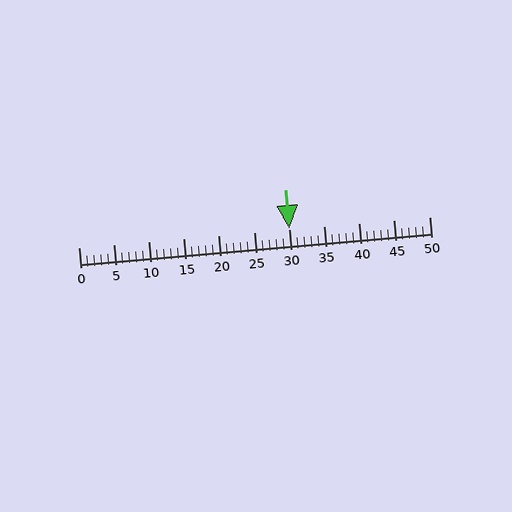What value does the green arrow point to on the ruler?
The green arrow points to approximately 30.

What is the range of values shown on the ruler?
The ruler shows values from 0 to 50.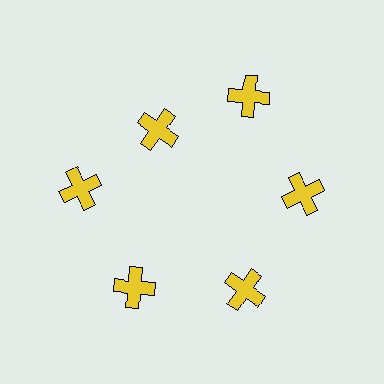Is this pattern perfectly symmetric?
No. The 6 yellow crosses are arranged in a ring, but one element near the 11 o'clock position is pulled inward toward the center, breaking the 6-fold rotational symmetry.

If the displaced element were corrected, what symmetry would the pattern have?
It would have 6-fold rotational symmetry — the pattern would map onto itself every 60 degrees.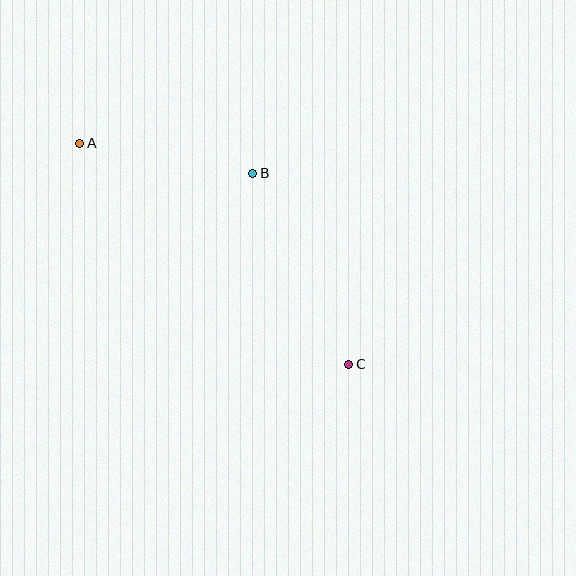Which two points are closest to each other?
Points A and B are closest to each other.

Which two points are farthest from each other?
Points A and C are farthest from each other.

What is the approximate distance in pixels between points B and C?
The distance between B and C is approximately 214 pixels.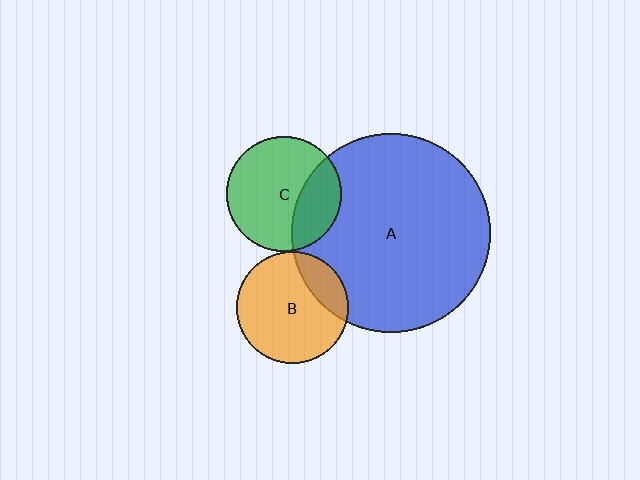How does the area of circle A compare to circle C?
Approximately 3.0 times.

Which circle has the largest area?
Circle A (blue).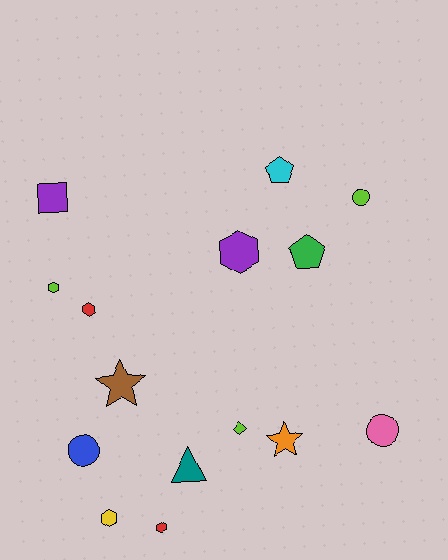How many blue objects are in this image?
There is 1 blue object.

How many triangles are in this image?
There is 1 triangle.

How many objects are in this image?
There are 15 objects.